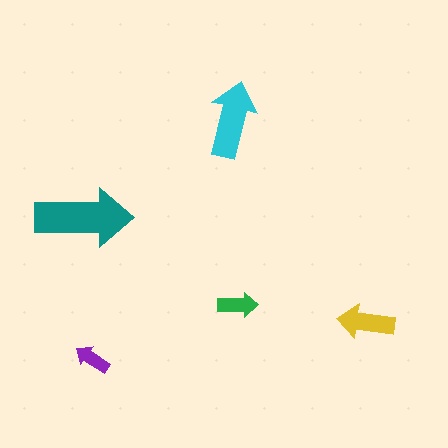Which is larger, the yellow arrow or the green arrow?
The yellow one.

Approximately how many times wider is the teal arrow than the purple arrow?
About 2.5 times wider.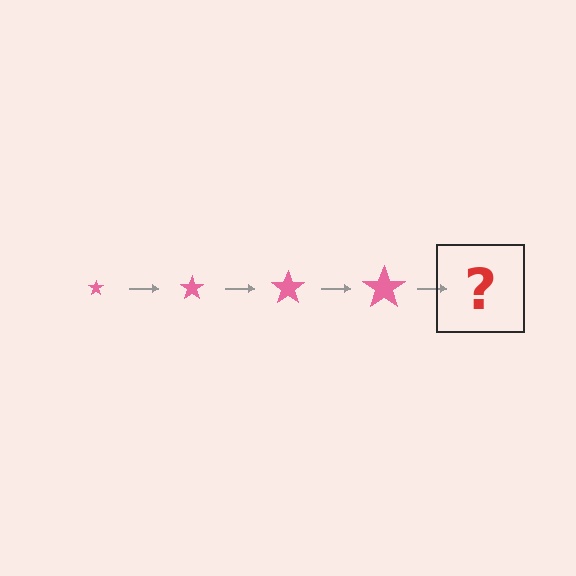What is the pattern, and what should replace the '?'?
The pattern is that the star gets progressively larger each step. The '?' should be a pink star, larger than the previous one.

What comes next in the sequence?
The next element should be a pink star, larger than the previous one.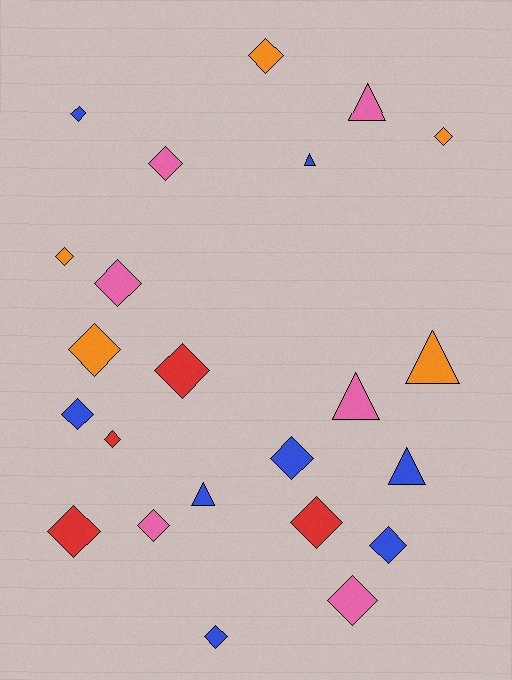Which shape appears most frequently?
Diamond, with 17 objects.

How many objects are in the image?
There are 23 objects.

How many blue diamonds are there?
There are 5 blue diamonds.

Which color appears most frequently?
Blue, with 8 objects.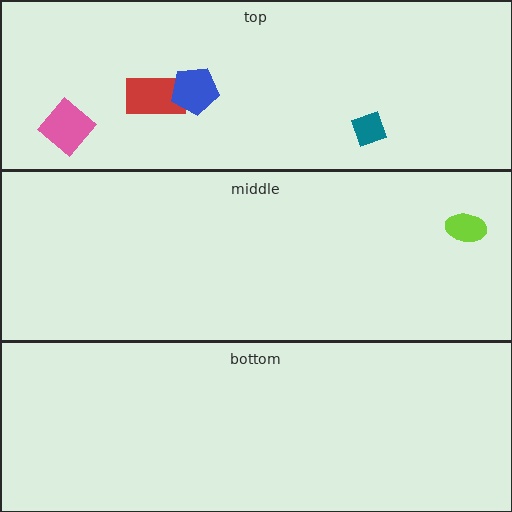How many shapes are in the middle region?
1.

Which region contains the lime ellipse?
The middle region.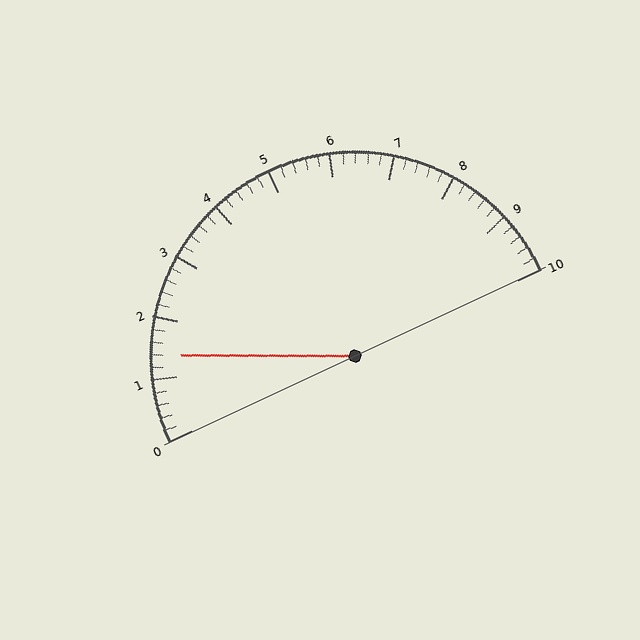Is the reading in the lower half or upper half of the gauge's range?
The reading is in the lower half of the range (0 to 10).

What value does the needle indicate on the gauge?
The needle indicates approximately 1.4.